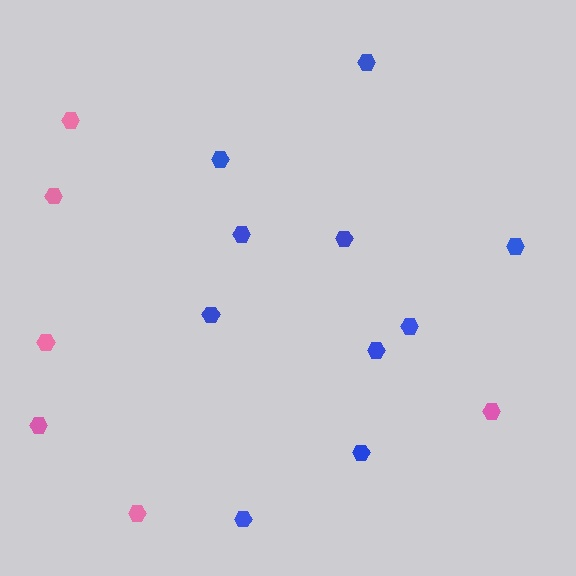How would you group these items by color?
There are 2 groups: one group of pink hexagons (6) and one group of blue hexagons (10).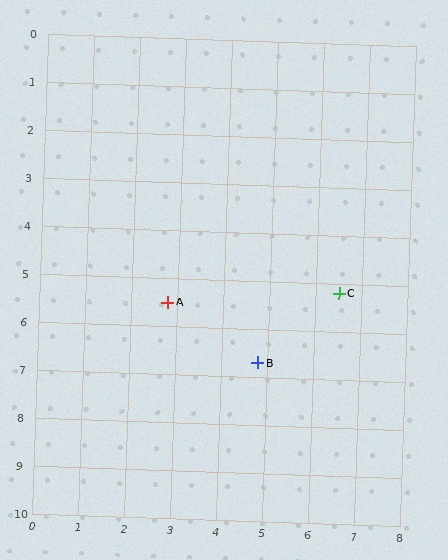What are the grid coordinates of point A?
Point A is at approximately (2.8, 5.5).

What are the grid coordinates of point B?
Point B is at approximately (4.8, 6.7).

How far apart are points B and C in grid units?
Points B and C are about 2.3 grid units apart.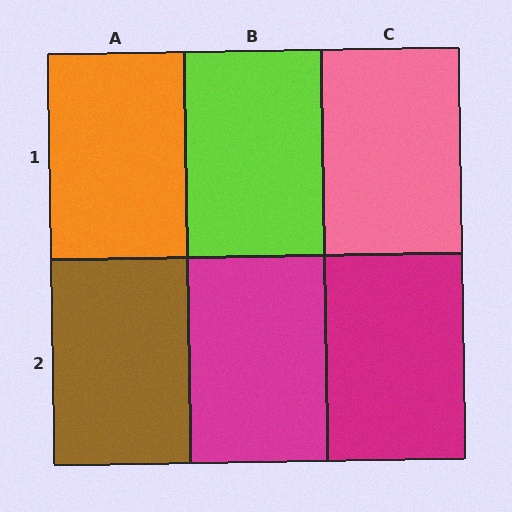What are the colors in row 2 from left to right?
Brown, magenta, magenta.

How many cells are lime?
1 cell is lime.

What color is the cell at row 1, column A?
Orange.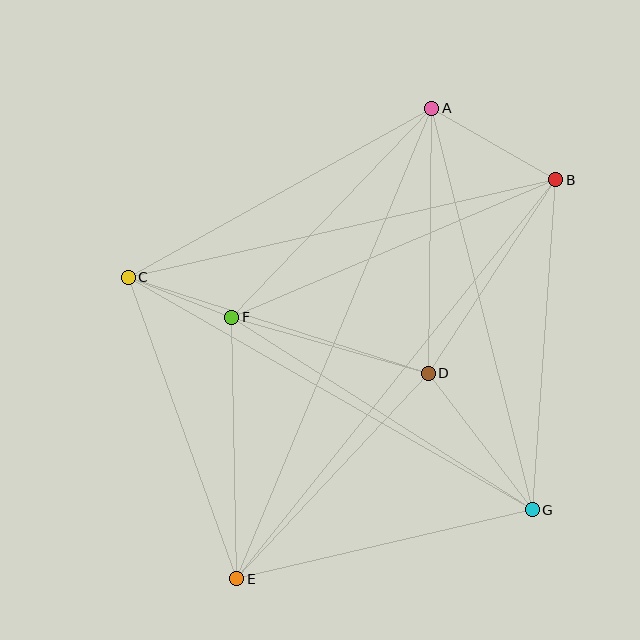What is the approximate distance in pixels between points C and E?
The distance between C and E is approximately 320 pixels.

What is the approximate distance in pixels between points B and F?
The distance between B and F is approximately 352 pixels.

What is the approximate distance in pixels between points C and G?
The distance between C and G is approximately 466 pixels.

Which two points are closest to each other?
Points C and F are closest to each other.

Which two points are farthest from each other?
Points B and E are farthest from each other.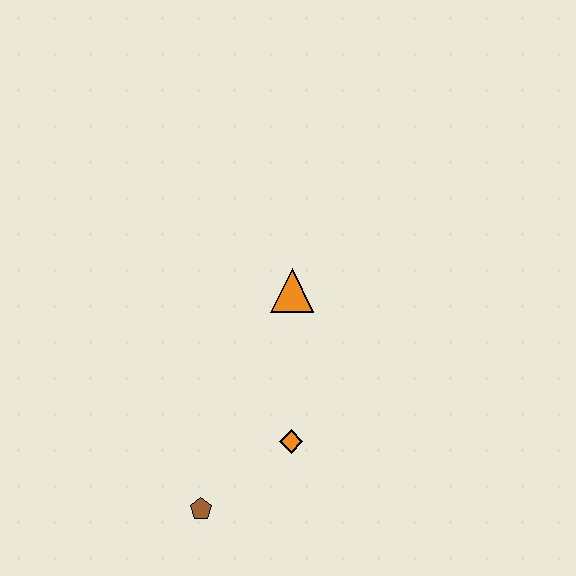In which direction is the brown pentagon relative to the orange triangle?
The brown pentagon is below the orange triangle.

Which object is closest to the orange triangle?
The orange diamond is closest to the orange triangle.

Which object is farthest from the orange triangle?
The brown pentagon is farthest from the orange triangle.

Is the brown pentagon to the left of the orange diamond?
Yes